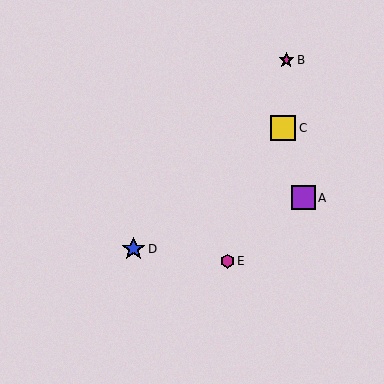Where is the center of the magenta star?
The center of the magenta star is at (286, 60).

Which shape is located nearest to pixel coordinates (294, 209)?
The purple square (labeled A) at (303, 198) is nearest to that location.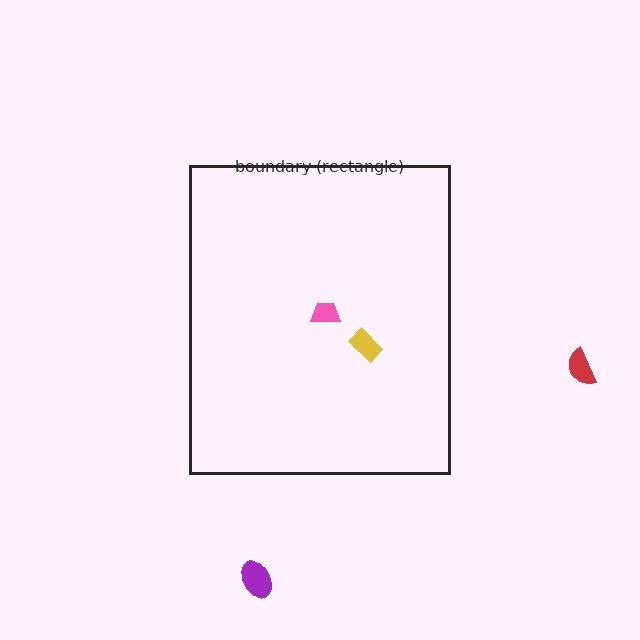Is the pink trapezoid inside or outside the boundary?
Inside.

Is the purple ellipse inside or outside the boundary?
Outside.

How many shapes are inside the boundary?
2 inside, 2 outside.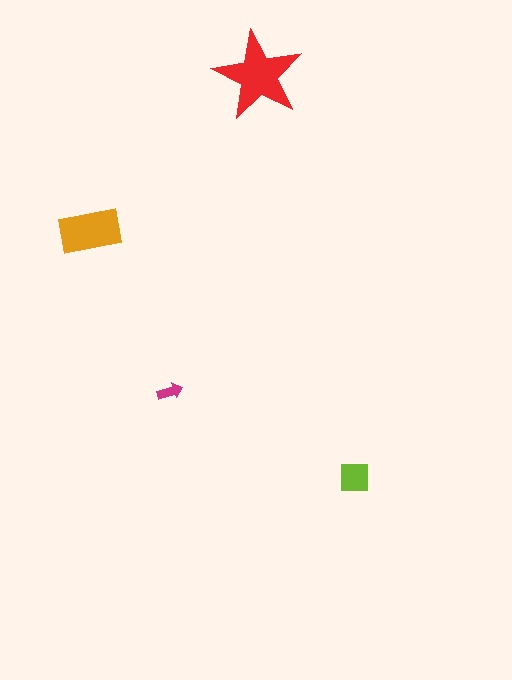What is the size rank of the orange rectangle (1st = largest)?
2nd.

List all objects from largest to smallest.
The red star, the orange rectangle, the lime square, the magenta arrow.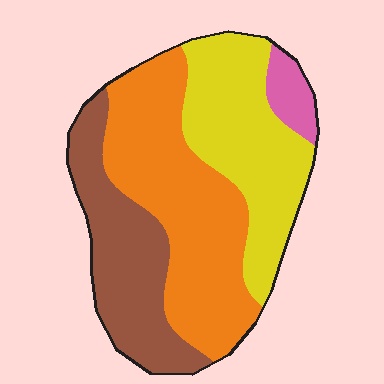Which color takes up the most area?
Orange, at roughly 40%.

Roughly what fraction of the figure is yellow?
Yellow covers around 30% of the figure.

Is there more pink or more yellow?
Yellow.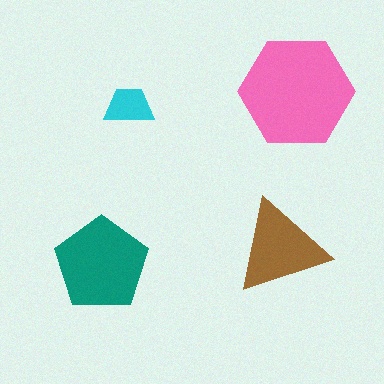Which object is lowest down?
The teal pentagon is bottommost.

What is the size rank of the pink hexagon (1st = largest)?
1st.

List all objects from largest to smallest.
The pink hexagon, the teal pentagon, the brown triangle, the cyan trapezoid.